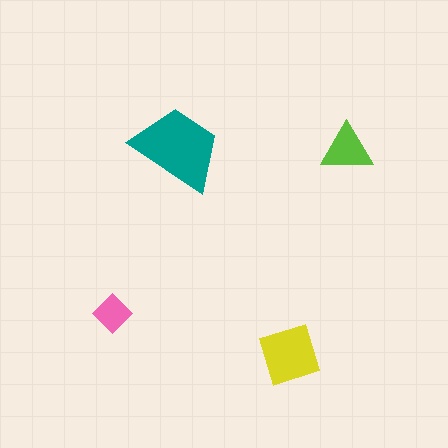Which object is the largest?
The teal trapezoid.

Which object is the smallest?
The pink diamond.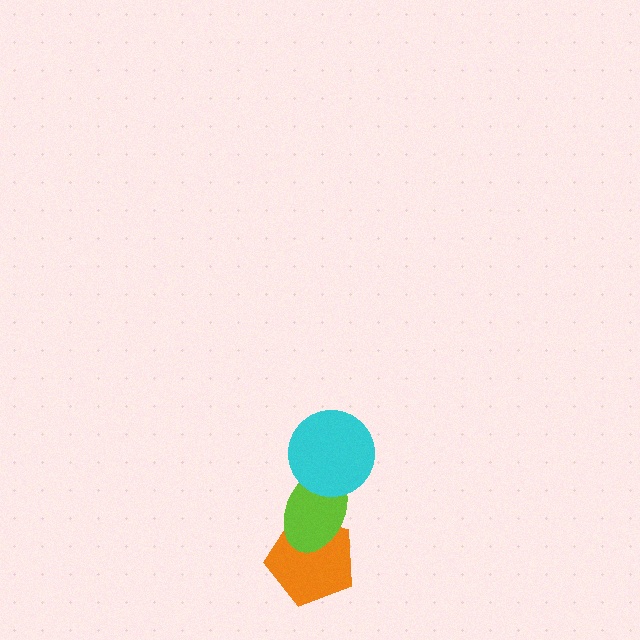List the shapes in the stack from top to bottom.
From top to bottom: the cyan circle, the lime ellipse, the orange pentagon.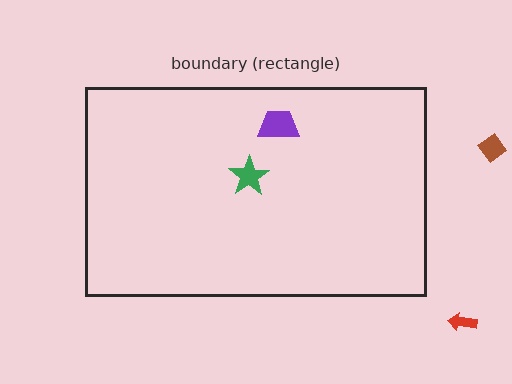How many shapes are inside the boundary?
2 inside, 2 outside.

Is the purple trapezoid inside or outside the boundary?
Inside.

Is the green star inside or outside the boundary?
Inside.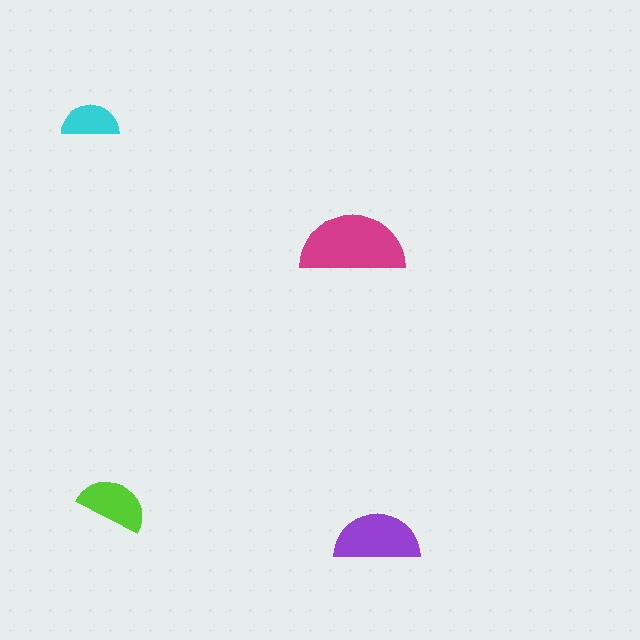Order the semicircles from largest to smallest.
the magenta one, the purple one, the lime one, the cyan one.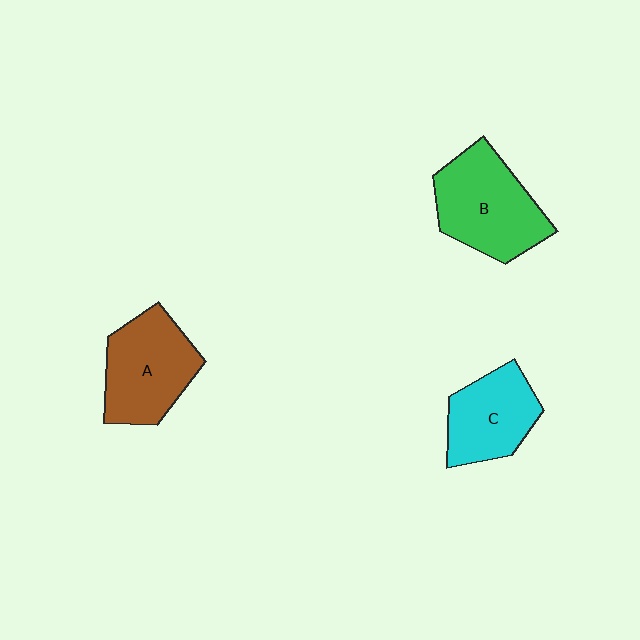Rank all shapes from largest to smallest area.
From largest to smallest: B (green), A (brown), C (cyan).